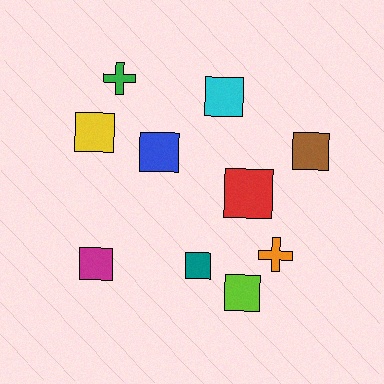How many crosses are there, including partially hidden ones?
There are 2 crosses.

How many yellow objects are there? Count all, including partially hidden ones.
There is 1 yellow object.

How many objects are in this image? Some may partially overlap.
There are 10 objects.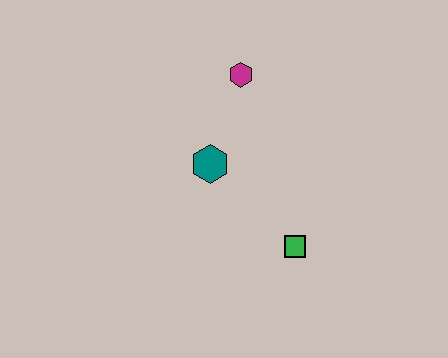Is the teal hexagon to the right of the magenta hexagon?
No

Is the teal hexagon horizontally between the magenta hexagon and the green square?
No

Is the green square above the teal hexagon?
No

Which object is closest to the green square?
The teal hexagon is closest to the green square.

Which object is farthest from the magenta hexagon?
The green square is farthest from the magenta hexagon.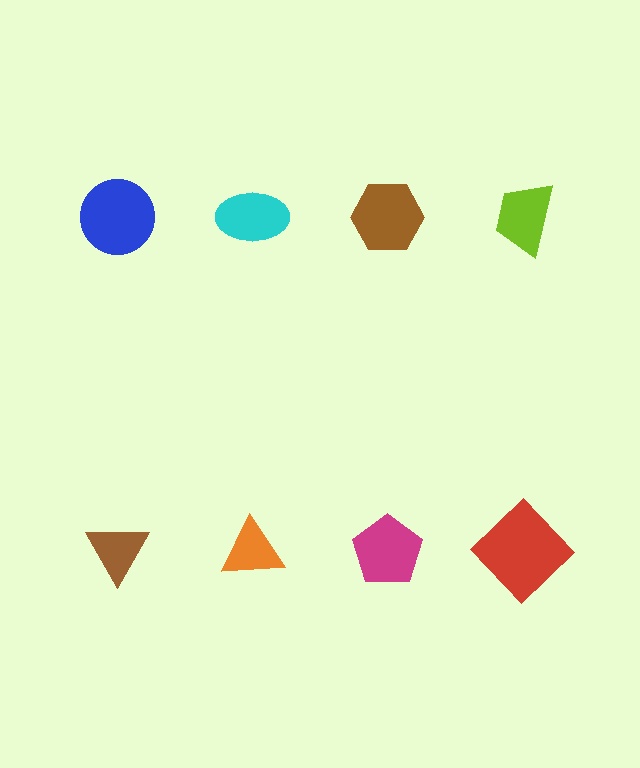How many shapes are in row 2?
4 shapes.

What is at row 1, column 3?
A brown hexagon.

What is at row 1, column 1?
A blue circle.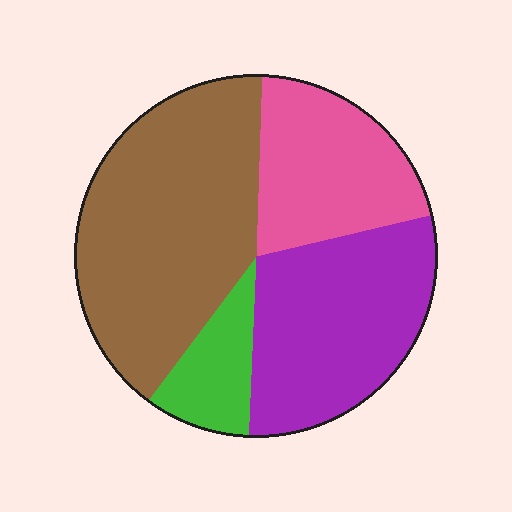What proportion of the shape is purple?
Purple covers 29% of the shape.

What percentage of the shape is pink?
Pink takes up about one fifth (1/5) of the shape.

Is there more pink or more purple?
Purple.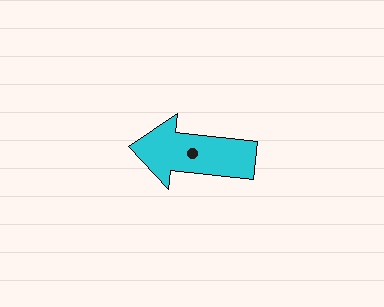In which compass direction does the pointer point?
West.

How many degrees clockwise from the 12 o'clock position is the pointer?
Approximately 276 degrees.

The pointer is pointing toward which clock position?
Roughly 9 o'clock.